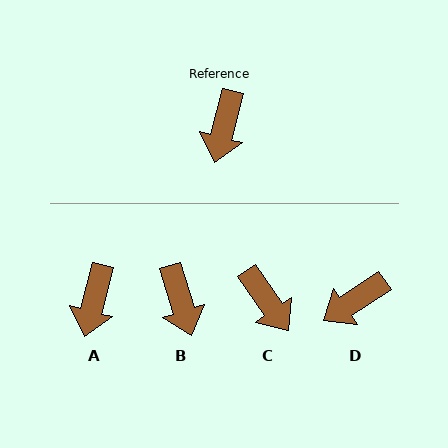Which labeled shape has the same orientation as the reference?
A.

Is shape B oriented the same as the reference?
No, it is off by about 32 degrees.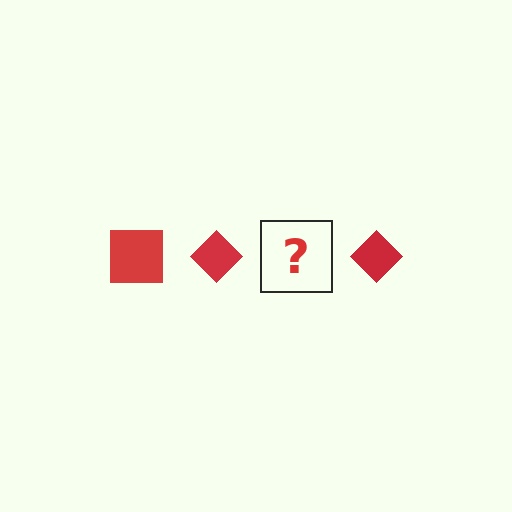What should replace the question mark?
The question mark should be replaced with a red square.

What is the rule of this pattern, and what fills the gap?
The rule is that the pattern cycles through square, diamond shapes in red. The gap should be filled with a red square.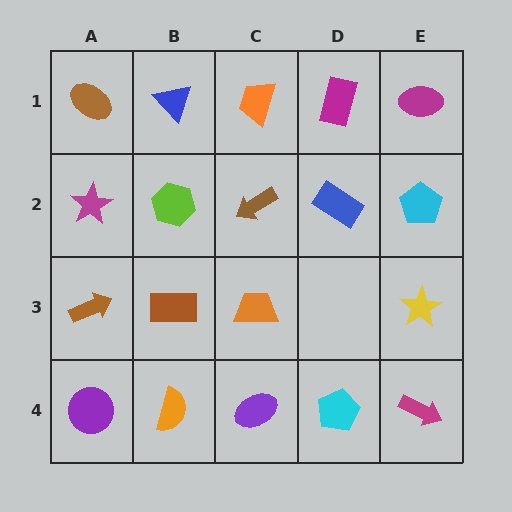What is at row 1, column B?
A blue triangle.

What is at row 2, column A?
A magenta star.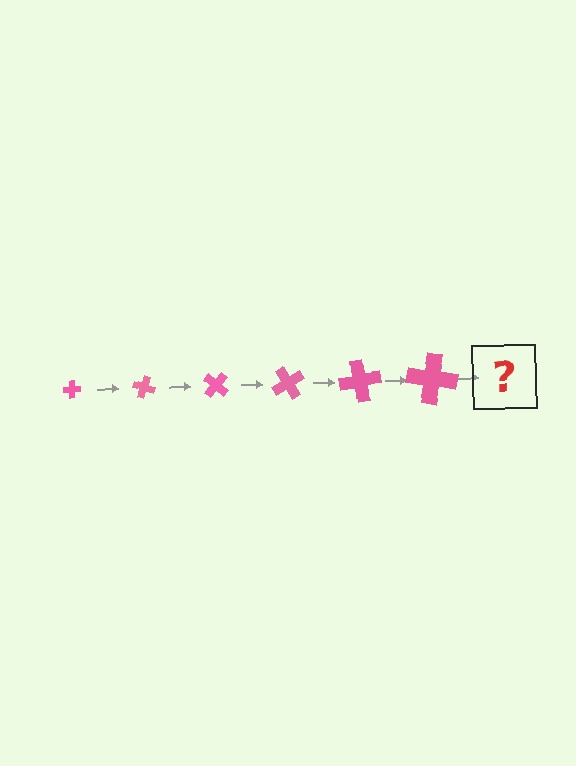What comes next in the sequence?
The next element should be a cross, larger than the previous one and rotated 120 degrees from the start.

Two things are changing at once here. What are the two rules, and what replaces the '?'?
The two rules are that the cross grows larger each step and it rotates 20 degrees each step. The '?' should be a cross, larger than the previous one and rotated 120 degrees from the start.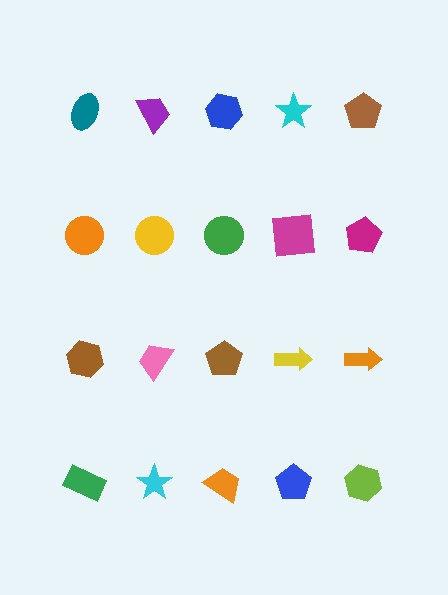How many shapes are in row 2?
5 shapes.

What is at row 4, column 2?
A cyan star.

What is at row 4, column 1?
A green rectangle.